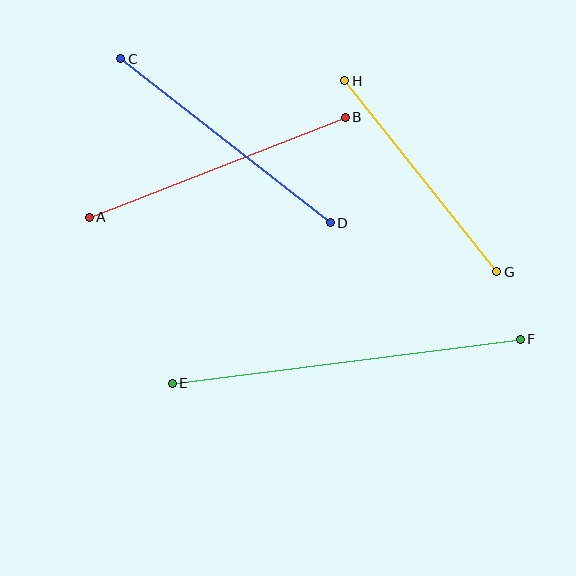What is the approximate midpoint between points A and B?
The midpoint is at approximately (217, 167) pixels.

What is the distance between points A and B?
The distance is approximately 275 pixels.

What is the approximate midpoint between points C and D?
The midpoint is at approximately (226, 141) pixels.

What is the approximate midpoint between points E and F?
The midpoint is at approximately (346, 361) pixels.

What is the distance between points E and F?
The distance is approximately 351 pixels.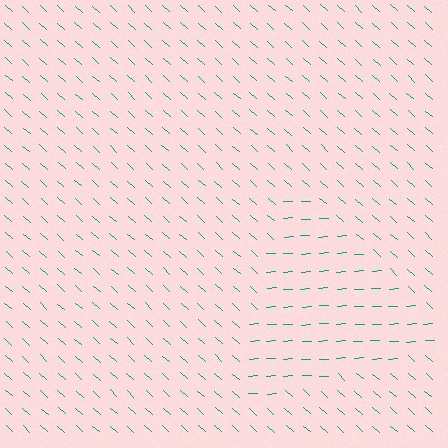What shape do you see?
I see a triangle.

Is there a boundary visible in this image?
Yes, there is a texture boundary formed by a change in line orientation.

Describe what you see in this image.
The image is filled with small teal line segments. A triangle region in the image has lines oriented differently from the surrounding lines, creating a visible texture boundary.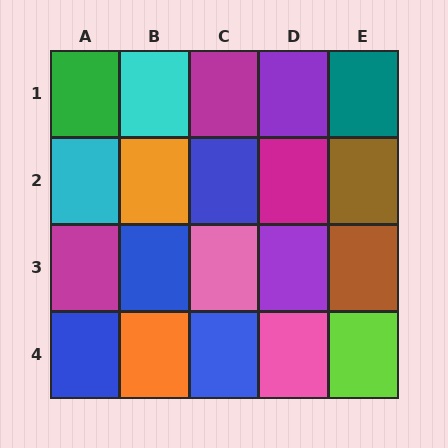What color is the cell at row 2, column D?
Magenta.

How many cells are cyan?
2 cells are cyan.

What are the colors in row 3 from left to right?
Magenta, blue, pink, purple, brown.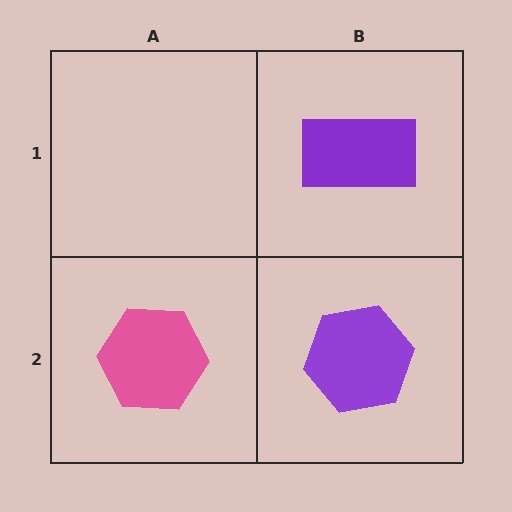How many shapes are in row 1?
1 shape.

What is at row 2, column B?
A purple hexagon.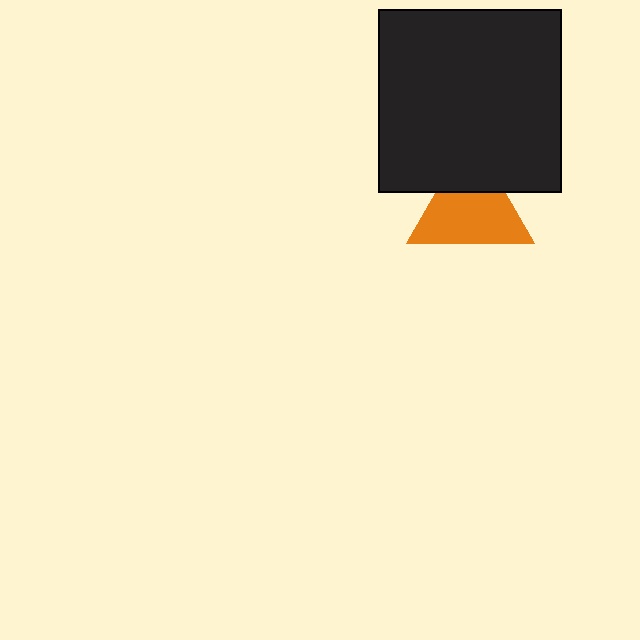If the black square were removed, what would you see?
You would see the complete orange triangle.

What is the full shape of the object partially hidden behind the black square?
The partially hidden object is an orange triangle.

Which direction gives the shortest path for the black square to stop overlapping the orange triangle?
Moving up gives the shortest separation.